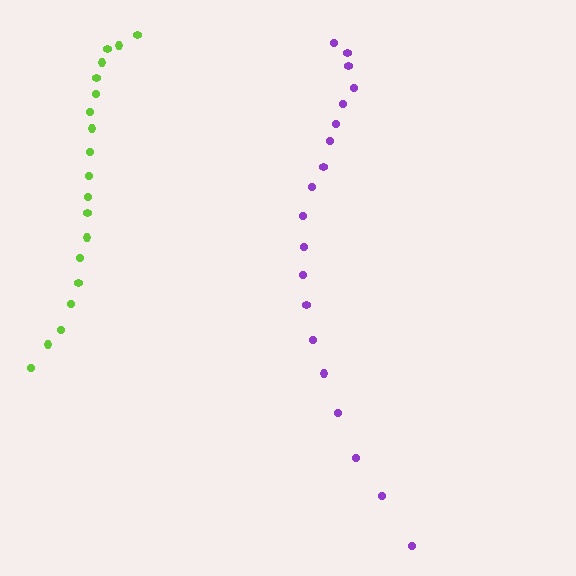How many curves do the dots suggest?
There are 2 distinct paths.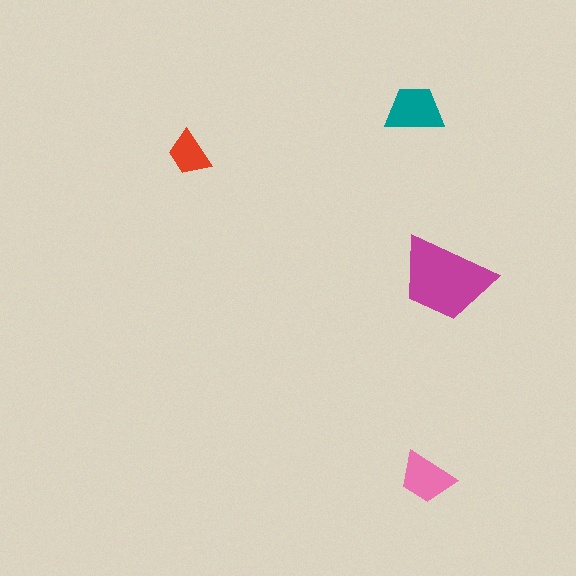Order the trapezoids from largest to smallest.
the magenta one, the teal one, the pink one, the red one.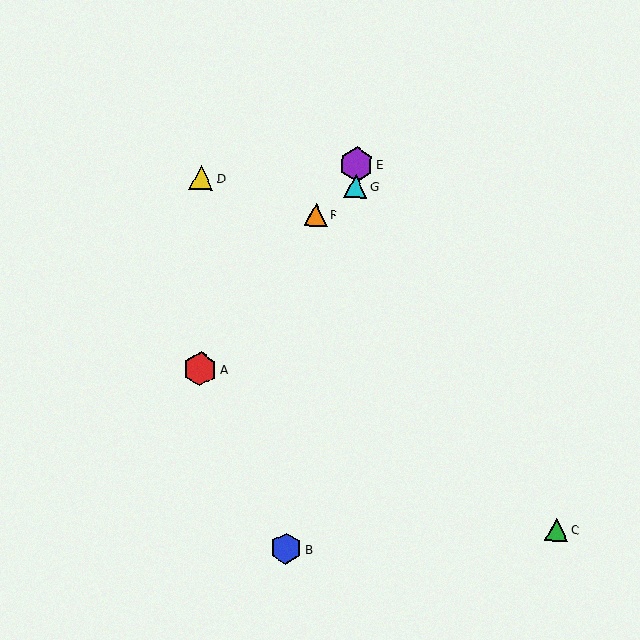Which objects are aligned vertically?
Objects E, G are aligned vertically.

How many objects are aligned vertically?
2 objects (E, G) are aligned vertically.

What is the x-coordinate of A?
Object A is at x≈200.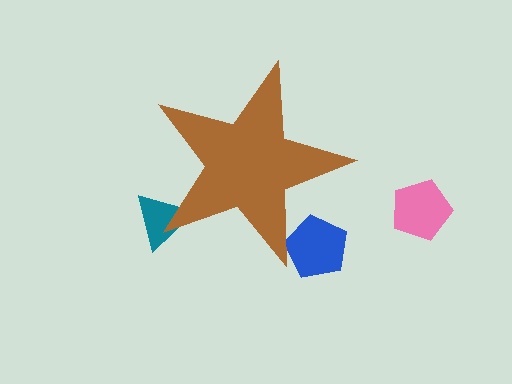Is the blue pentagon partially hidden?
Yes, the blue pentagon is partially hidden behind the brown star.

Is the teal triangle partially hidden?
Yes, the teal triangle is partially hidden behind the brown star.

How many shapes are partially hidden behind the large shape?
2 shapes are partially hidden.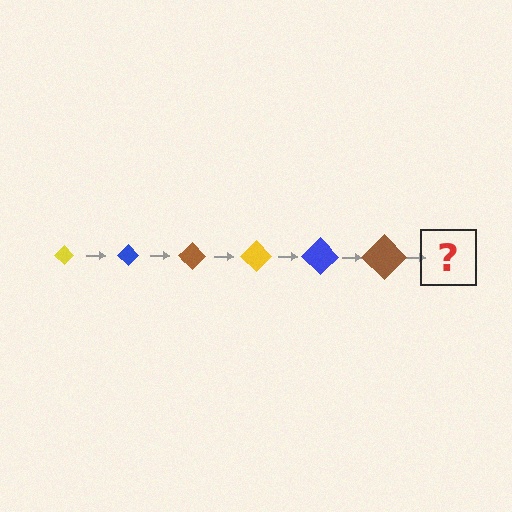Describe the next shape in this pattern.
It should be a yellow diamond, larger than the previous one.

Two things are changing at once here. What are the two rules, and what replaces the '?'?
The two rules are that the diamond grows larger each step and the color cycles through yellow, blue, and brown. The '?' should be a yellow diamond, larger than the previous one.